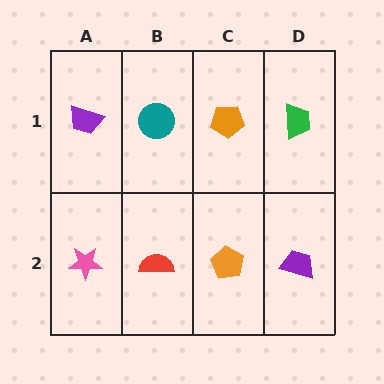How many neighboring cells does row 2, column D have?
2.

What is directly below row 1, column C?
An orange pentagon.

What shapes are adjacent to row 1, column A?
A pink star (row 2, column A), a teal circle (row 1, column B).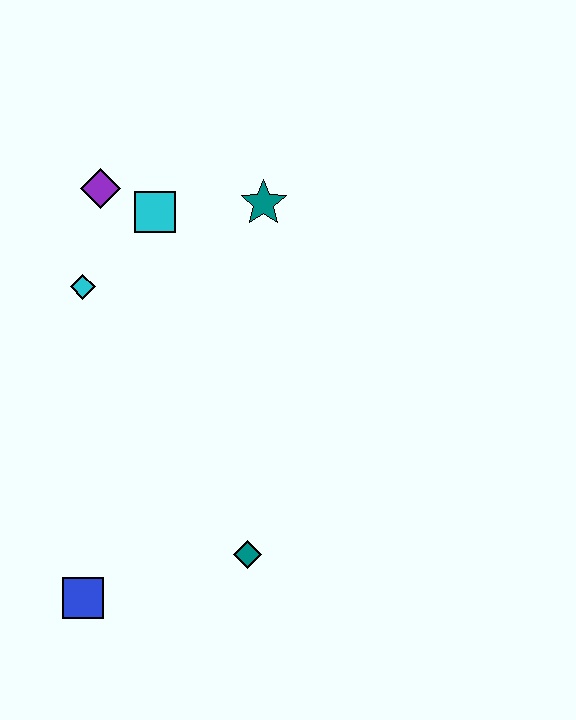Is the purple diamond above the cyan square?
Yes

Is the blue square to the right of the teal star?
No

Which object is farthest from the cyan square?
The blue square is farthest from the cyan square.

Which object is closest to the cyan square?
The purple diamond is closest to the cyan square.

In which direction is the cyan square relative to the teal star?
The cyan square is to the left of the teal star.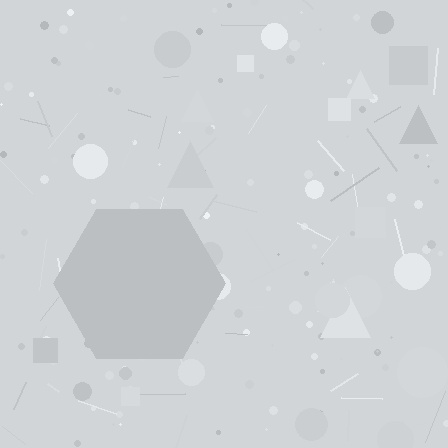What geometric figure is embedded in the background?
A hexagon is embedded in the background.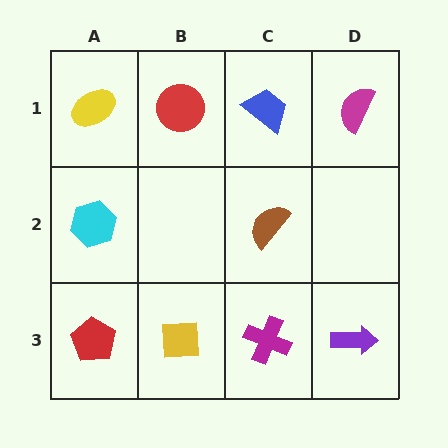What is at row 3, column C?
A magenta cross.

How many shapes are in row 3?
4 shapes.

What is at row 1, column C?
A blue trapezoid.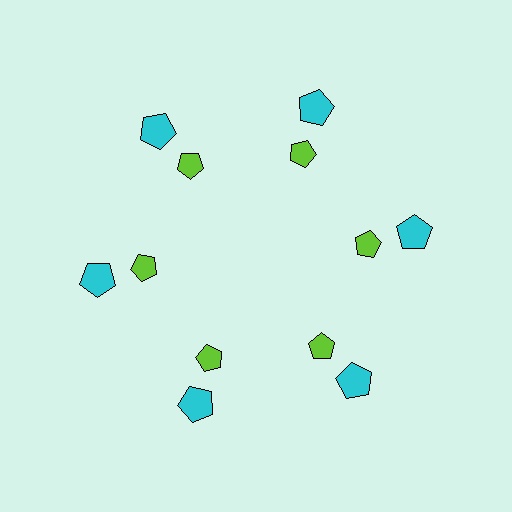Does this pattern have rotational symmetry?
Yes, this pattern has 6-fold rotational symmetry. It looks the same after rotating 60 degrees around the center.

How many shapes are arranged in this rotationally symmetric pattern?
There are 12 shapes, arranged in 6 groups of 2.